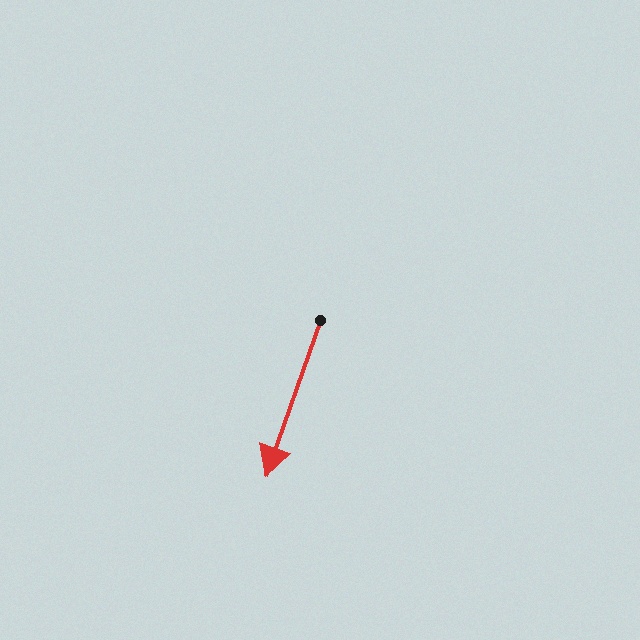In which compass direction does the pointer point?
South.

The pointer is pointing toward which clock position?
Roughly 7 o'clock.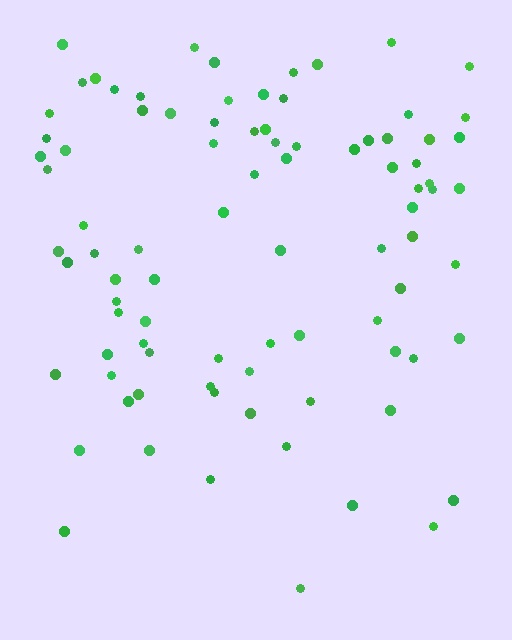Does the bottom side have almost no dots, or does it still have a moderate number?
Still a moderate number, just noticeably fewer than the top.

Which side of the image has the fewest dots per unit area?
The bottom.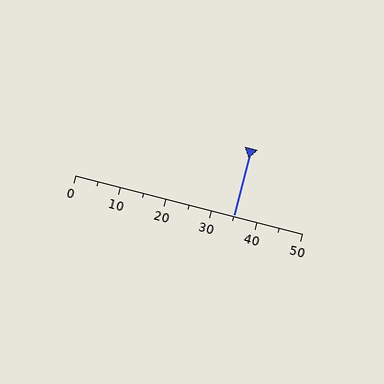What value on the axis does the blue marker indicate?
The marker indicates approximately 35.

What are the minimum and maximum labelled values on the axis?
The axis runs from 0 to 50.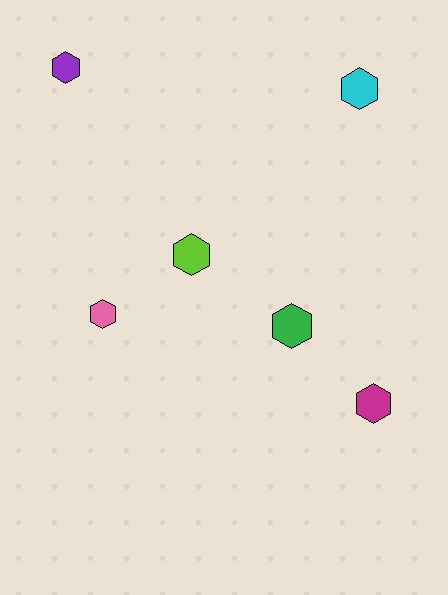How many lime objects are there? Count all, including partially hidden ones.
There is 1 lime object.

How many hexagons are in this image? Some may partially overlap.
There are 6 hexagons.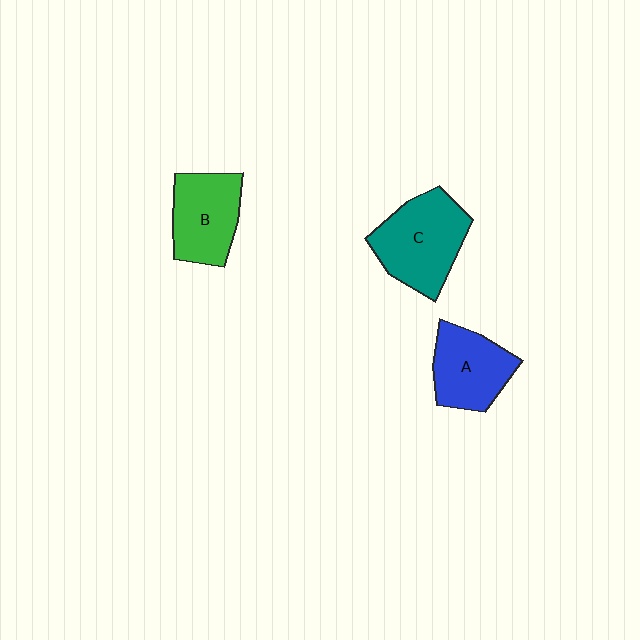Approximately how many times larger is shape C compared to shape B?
Approximately 1.2 times.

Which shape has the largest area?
Shape C (teal).